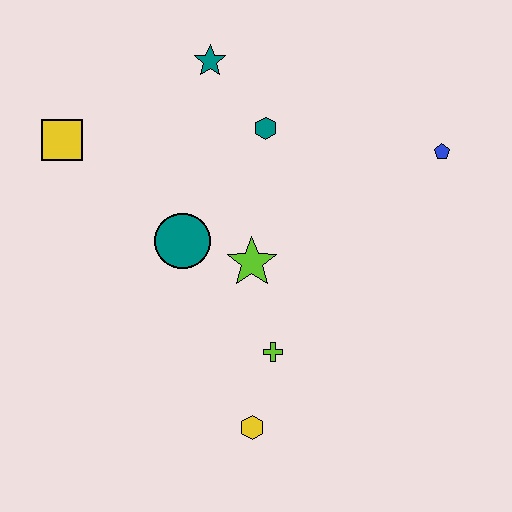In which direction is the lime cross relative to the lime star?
The lime cross is below the lime star.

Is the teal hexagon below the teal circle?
No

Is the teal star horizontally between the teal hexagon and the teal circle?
Yes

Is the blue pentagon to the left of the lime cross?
No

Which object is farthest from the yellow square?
The blue pentagon is farthest from the yellow square.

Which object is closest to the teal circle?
The lime star is closest to the teal circle.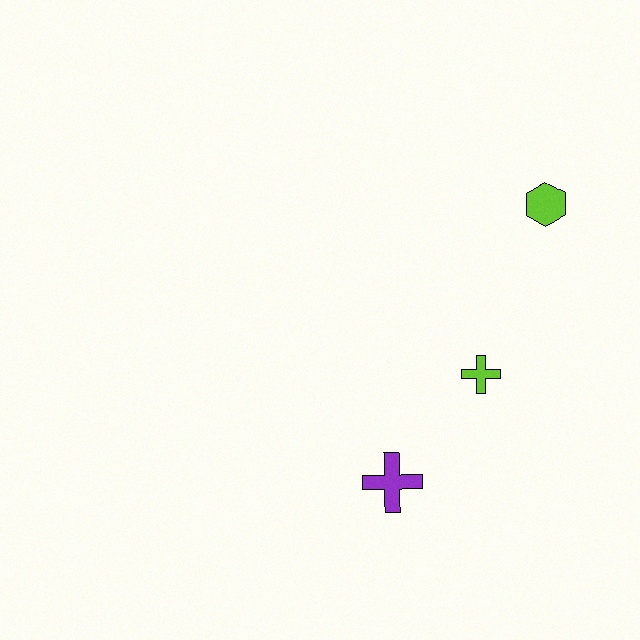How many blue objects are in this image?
There are no blue objects.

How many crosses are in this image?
There are 2 crosses.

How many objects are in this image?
There are 3 objects.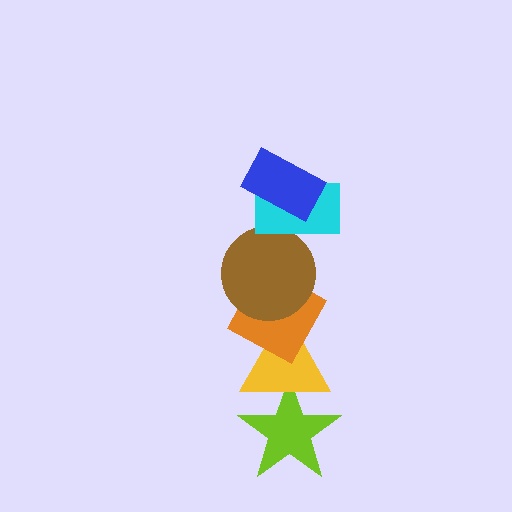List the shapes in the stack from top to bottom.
From top to bottom: the blue rectangle, the cyan rectangle, the brown circle, the orange diamond, the yellow triangle, the lime star.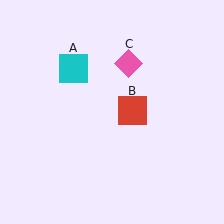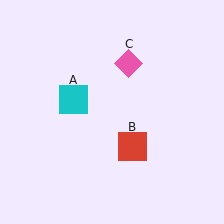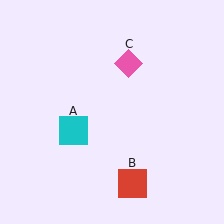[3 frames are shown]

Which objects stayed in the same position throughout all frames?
Pink diamond (object C) remained stationary.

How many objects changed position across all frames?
2 objects changed position: cyan square (object A), red square (object B).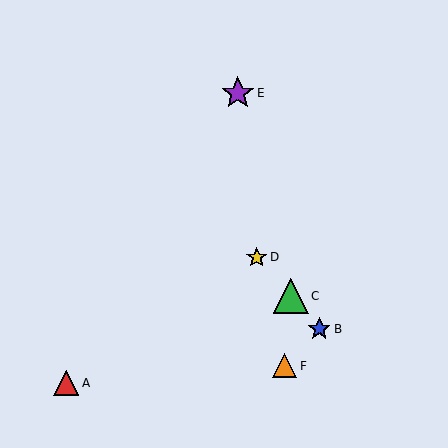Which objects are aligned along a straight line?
Objects B, C, D are aligned along a straight line.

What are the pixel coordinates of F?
Object F is at (285, 366).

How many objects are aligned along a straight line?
3 objects (B, C, D) are aligned along a straight line.